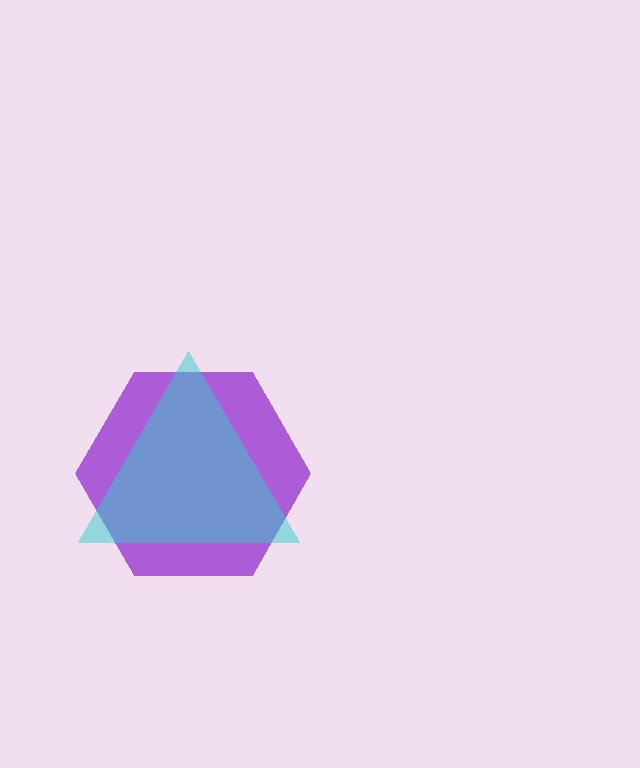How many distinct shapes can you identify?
There are 2 distinct shapes: a purple hexagon, a cyan triangle.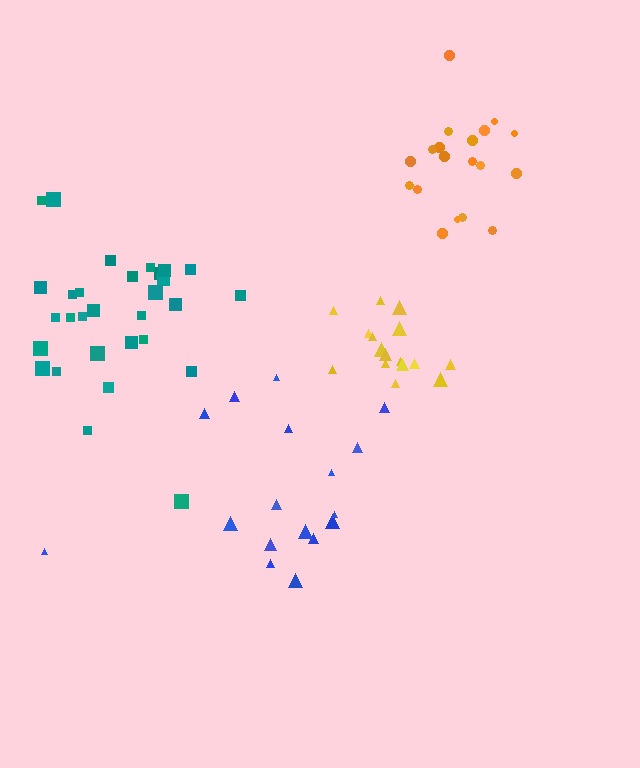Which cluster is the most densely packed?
Yellow.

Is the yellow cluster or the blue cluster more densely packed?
Yellow.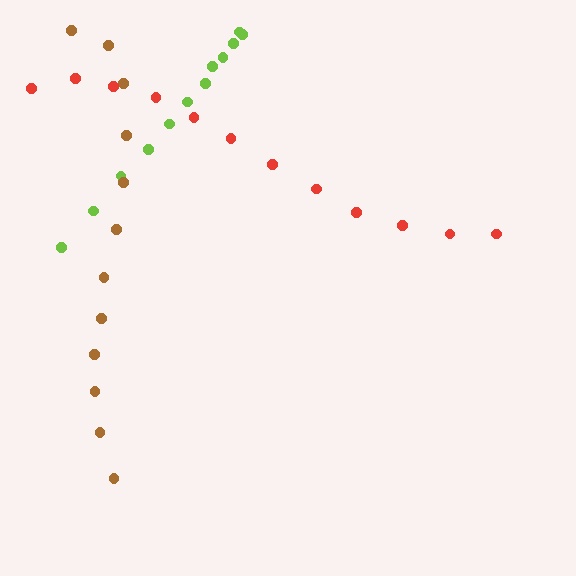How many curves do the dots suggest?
There are 3 distinct paths.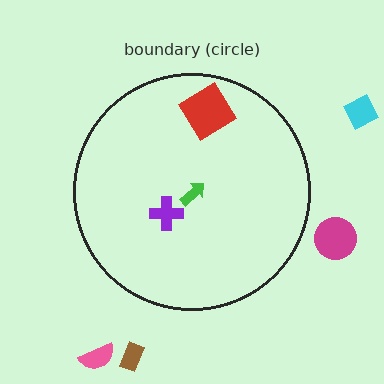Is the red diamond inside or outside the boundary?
Inside.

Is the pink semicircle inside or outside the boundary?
Outside.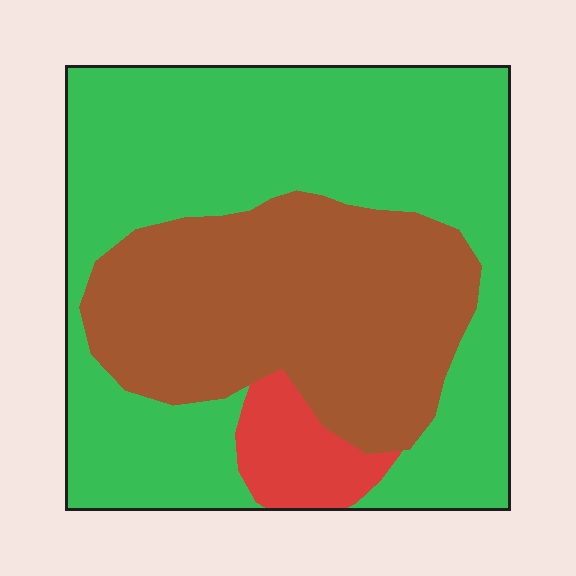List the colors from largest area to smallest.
From largest to smallest: green, brown, red.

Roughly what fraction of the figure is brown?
Brown covers roughly 35% of the figure.